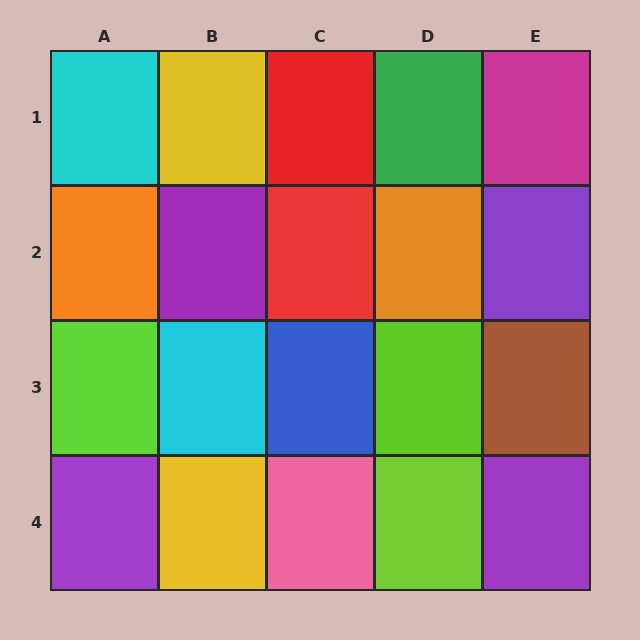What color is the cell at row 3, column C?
Blue.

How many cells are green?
1 cell is green.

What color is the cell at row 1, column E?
Magenta.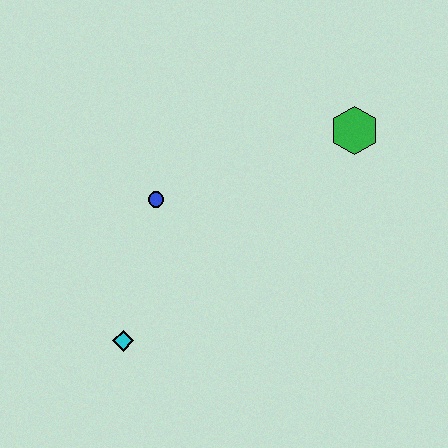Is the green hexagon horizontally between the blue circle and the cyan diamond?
No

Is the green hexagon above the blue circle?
Yes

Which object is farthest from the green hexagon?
The cyan diamond is farthest from the green hexagon.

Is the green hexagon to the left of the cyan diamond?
No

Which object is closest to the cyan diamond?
The blue circle is closest to the cyan diamond.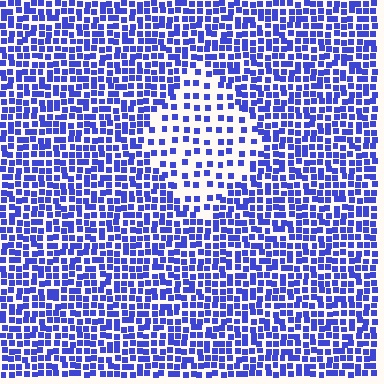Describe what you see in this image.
The image contains small blue elements arranged at two different densities. A diamond-shaped region is visible where the elements are less densely packed than the surrounding area.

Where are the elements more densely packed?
The elements are more densely packed outside the diamond boundary.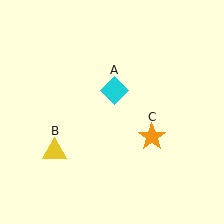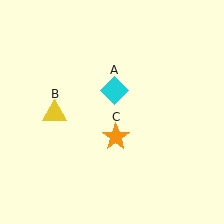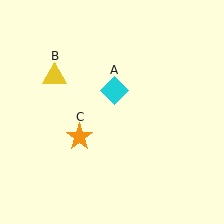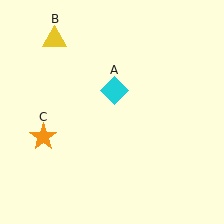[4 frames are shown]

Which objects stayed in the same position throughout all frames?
Cyan diamond (object A) remained stationary.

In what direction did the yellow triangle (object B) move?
The yellow triangle (object B) moved up.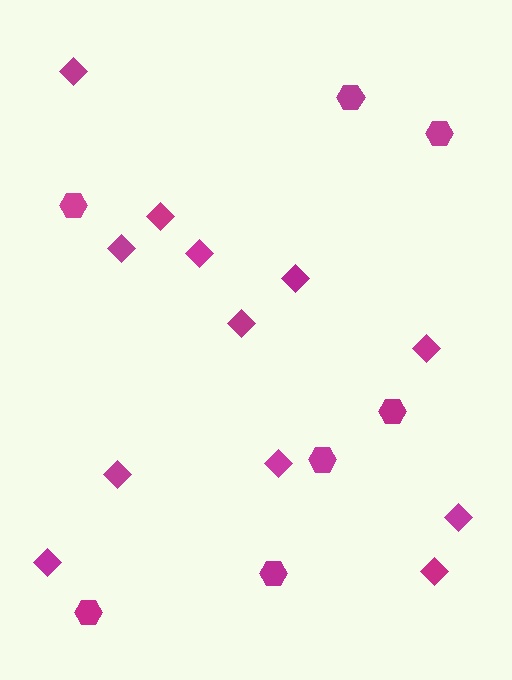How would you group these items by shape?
There are 2 groups: one group of diamonds (12) and one group of hexagons (7).